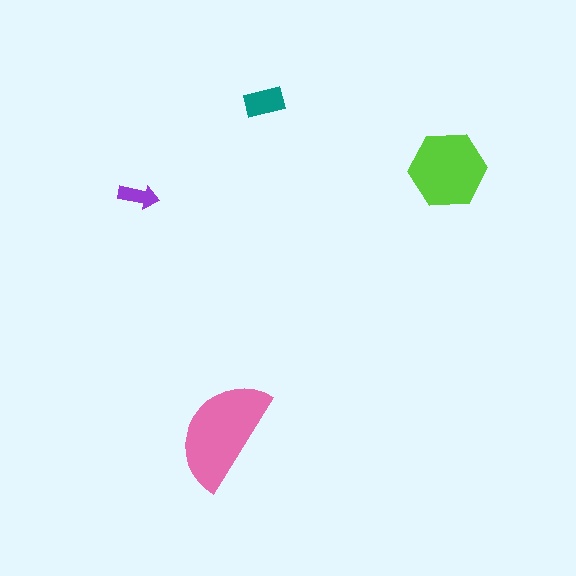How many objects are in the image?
There are 4 objects in the image.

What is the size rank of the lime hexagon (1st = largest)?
2nd.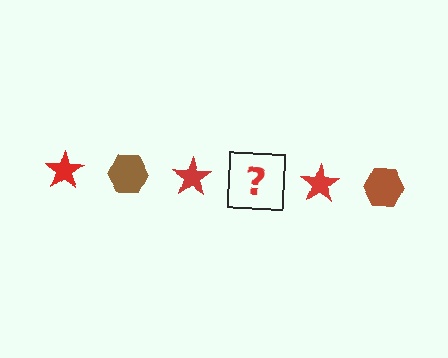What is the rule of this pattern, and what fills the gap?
The rule is that the pattern alternates between red star and brown hexagon. The gap should be filled with a brown hexagon.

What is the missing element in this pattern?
The missing element is a brown hexagon.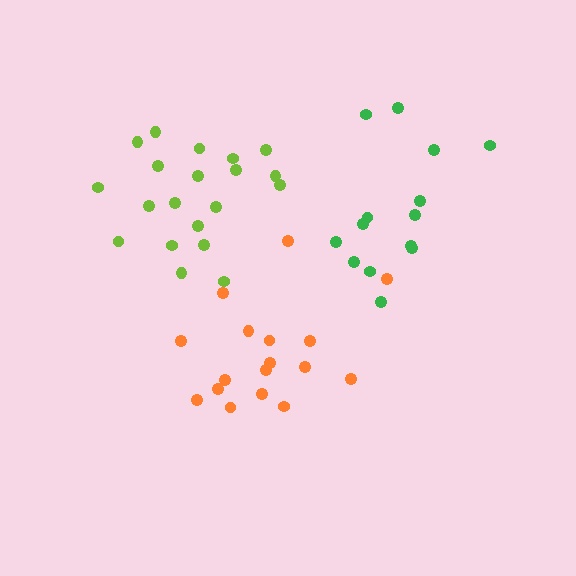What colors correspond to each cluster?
The clusters are colored: orange, lime, green.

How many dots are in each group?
Group 1: 17 dots, Group 2: 20 dots, Group 3: 14 dots (51 total).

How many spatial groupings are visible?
There are 3 spatial groupings.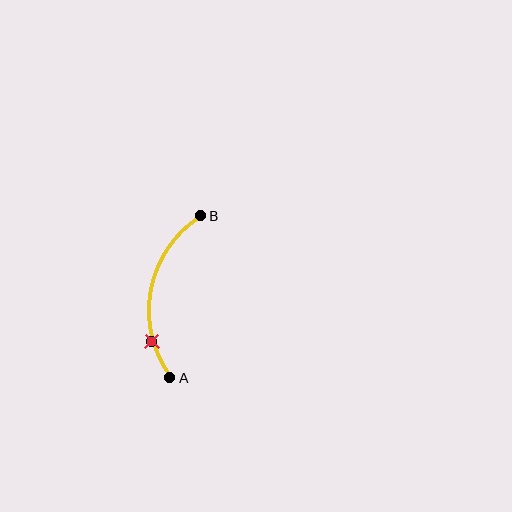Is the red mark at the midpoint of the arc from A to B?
No. The red mark lies on the arc but is closer to endpoint A. The arc midpoint would be at the point on the curve equidistant along the arc from both A and B.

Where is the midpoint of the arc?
The arc midpoint is the point on the curve farthest from the straight line joining A and B. It sits to the left of that line.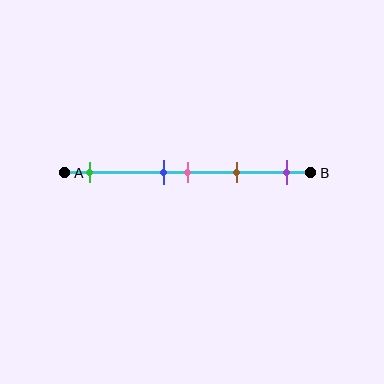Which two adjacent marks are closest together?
The blue and pink marks are the closest adjacent pair.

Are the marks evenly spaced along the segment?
No, the marks are not evenly spaced.